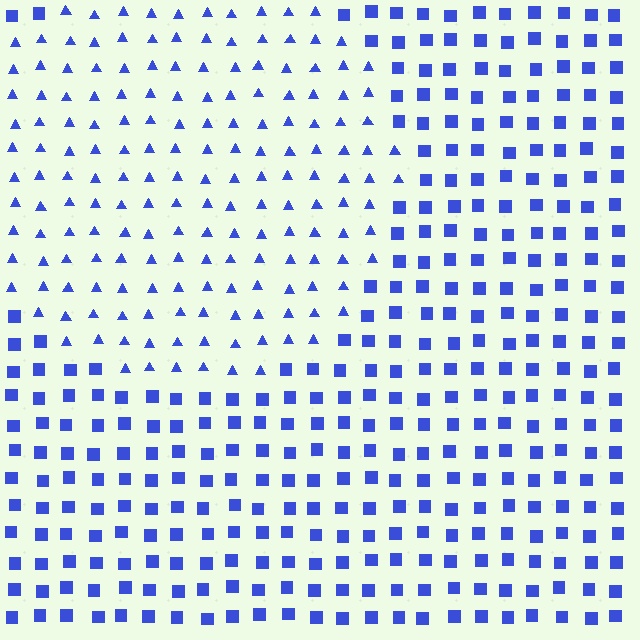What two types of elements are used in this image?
The image uses triangles inside the circle region and squares outside it.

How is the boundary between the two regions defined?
The boundary is defined by a change in element shape: triangles inside vs. squares outside. All elements share the same color and spacing.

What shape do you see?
I see a circle.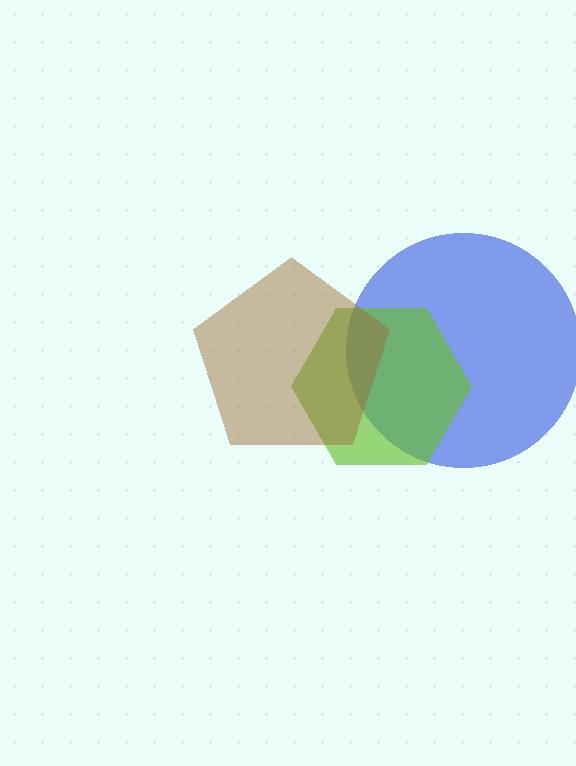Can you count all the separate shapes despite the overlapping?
Yes, there are 3 separate shapes.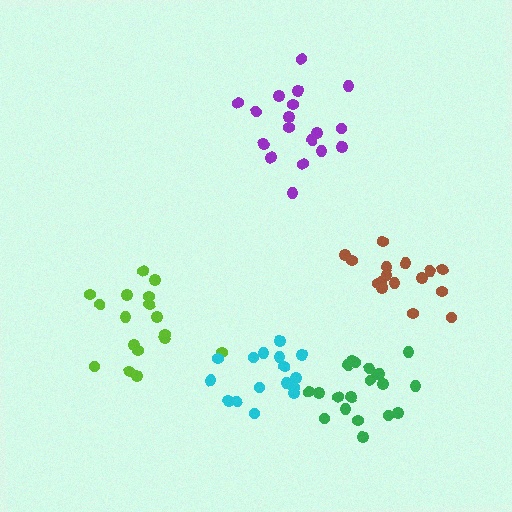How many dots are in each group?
Group 1: 17 dots, Group 2: 18 dots, Group 3: 20 dots, Group 4: 17 dots, Group 5: 16 dots (88 total).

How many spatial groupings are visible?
There are 5 spatial groupings.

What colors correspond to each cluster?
The clusters are colored: lime, purple, green, brown, cyan.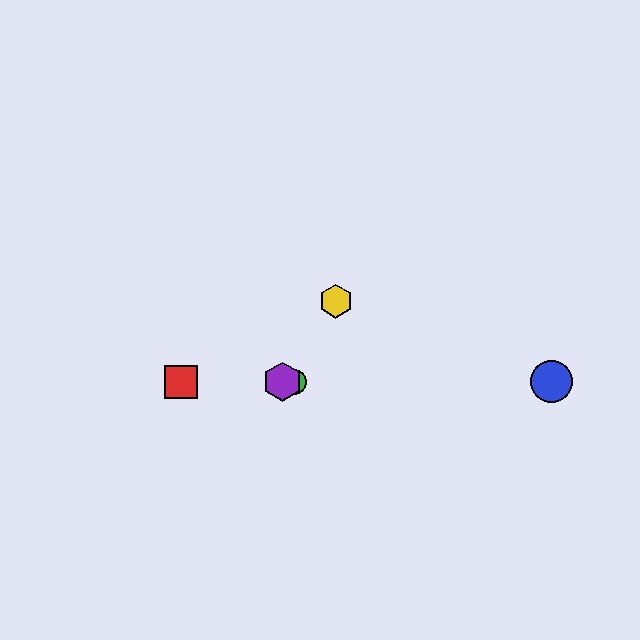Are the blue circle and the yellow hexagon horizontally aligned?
No, the blue circle is at y≈382 and the yellow hexagon is at y≈301.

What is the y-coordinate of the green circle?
The green circle is at y≈382.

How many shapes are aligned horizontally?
4 shapes (the red square, the blue circle, the green circle, the purple hexagon) are aligned horizontally.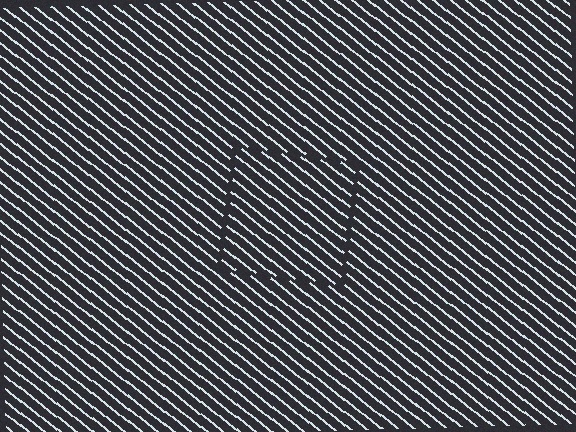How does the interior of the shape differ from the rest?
The interior of the shape contains the same grating, shifted by half a period — the contour is defined by the phase discontinuity where line-ends from the inner and outer gratings abut.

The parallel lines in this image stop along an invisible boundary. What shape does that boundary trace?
An illusory square. The interior of the shape contains the same grating, shifted by half a period — the contour is defined by the phase discontinuity where line-ends from the inner and outer gratings abut.